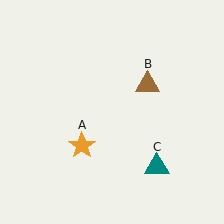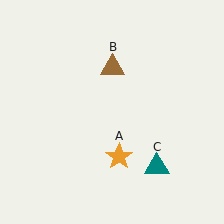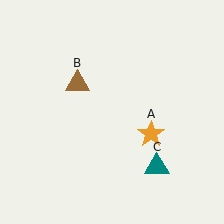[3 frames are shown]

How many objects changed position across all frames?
2 objects changed position: orange star (object A), brown triangle (object B).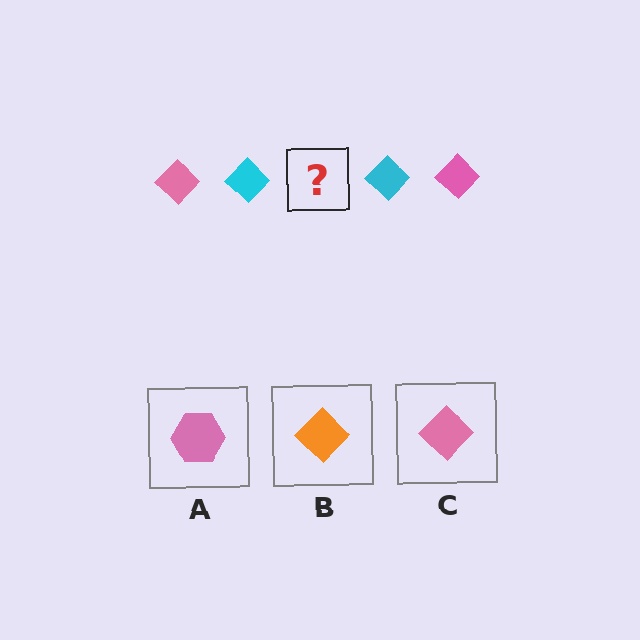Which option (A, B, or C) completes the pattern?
C.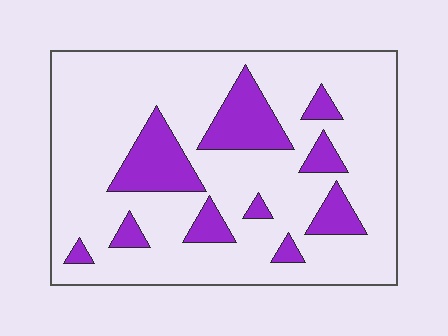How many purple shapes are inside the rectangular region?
10.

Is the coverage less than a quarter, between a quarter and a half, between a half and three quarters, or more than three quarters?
Less than a quarter.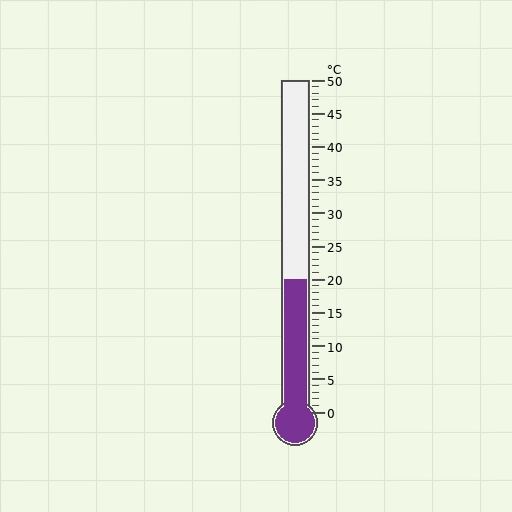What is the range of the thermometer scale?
The thermometer scale ranges from 0°C to 50°C.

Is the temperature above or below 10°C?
The temperature is above 10°C.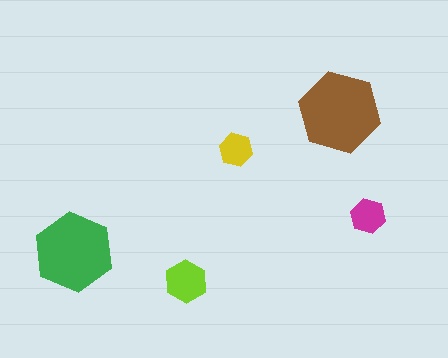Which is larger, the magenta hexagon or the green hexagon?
The green one.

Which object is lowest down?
The lime hexagon is bottommost.